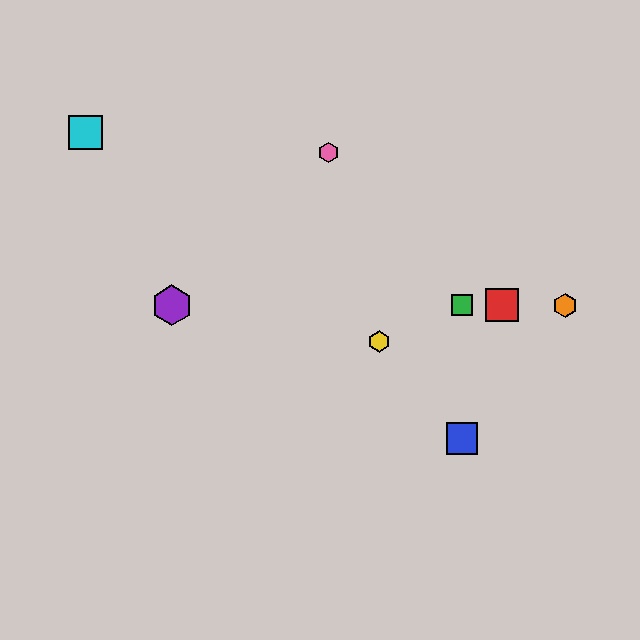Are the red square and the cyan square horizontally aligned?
No, the red square is at y≈305 and the cyan square is at y≈133.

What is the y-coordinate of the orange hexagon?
The orange hexagon is at y≈305.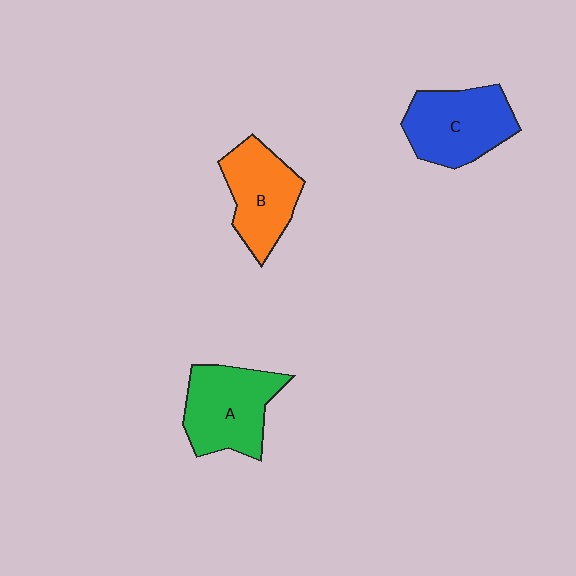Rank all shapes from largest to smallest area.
From largest to smallest: A (green), C (blue), B (orange).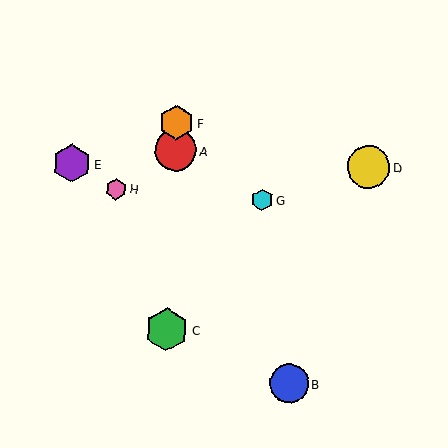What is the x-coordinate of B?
Object B is at x≈289.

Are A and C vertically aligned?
Yes, both are at x≈175.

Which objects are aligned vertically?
Objects A, C, F are aligned vertically.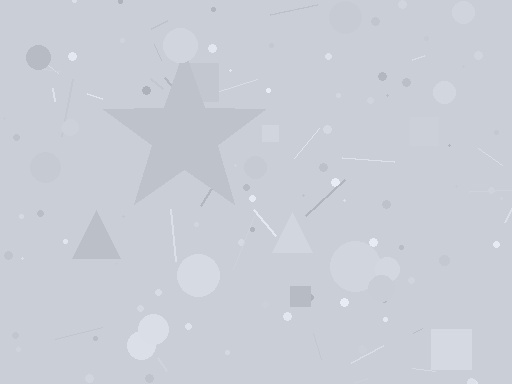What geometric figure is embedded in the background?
A star is embedded in the background.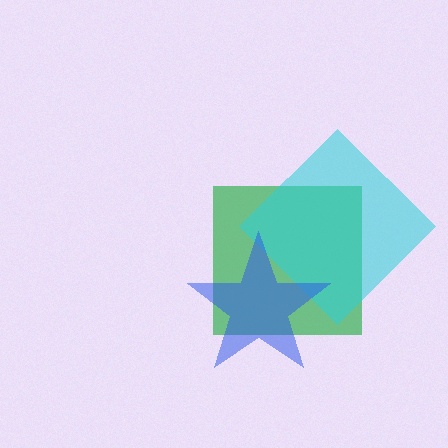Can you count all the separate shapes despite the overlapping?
Yes, there are 3 separate shapes.